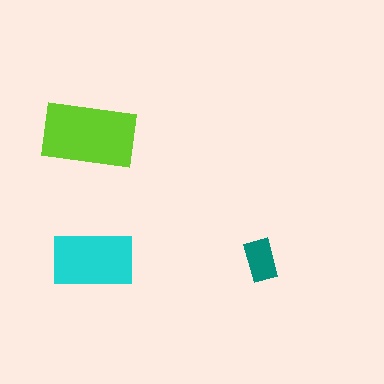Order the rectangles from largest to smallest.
the lime one, the cyan one, the teal one.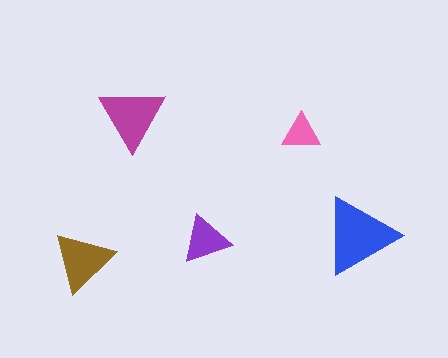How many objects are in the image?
There are 5 objects in the image.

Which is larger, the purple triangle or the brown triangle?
The brown one.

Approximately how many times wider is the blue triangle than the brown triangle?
About 1.5 times wider.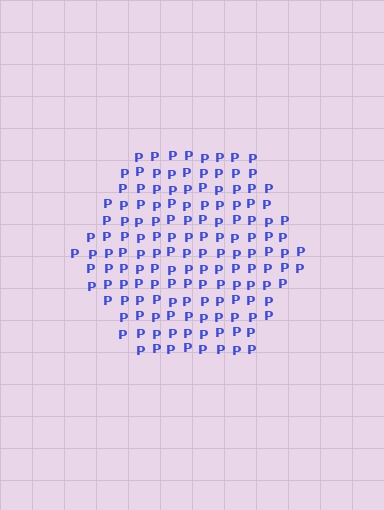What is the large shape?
The large shape is a hexagon.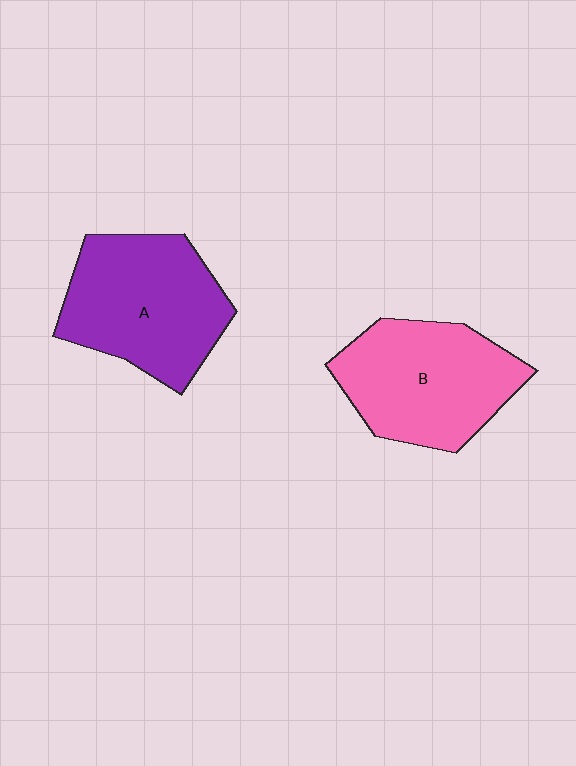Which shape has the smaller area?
Shape B (pink).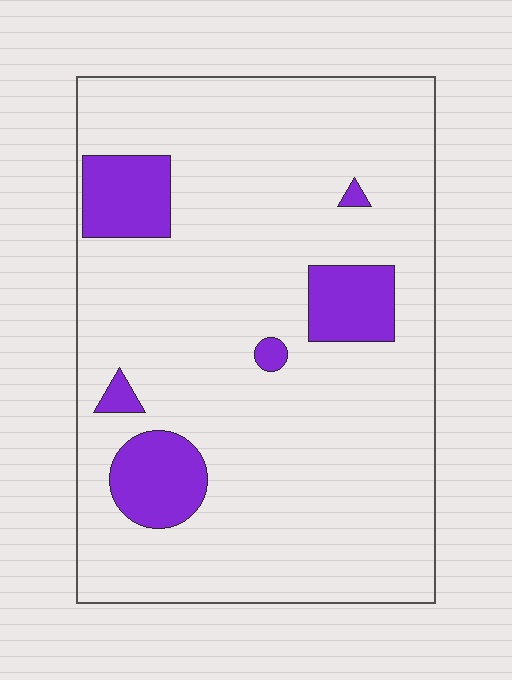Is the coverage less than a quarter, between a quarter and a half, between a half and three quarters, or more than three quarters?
Less than a quarter.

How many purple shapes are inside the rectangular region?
6.